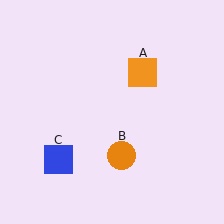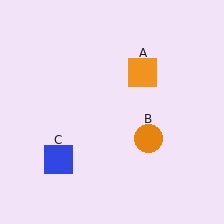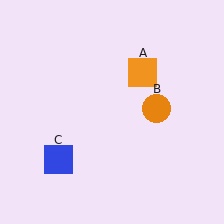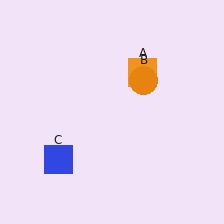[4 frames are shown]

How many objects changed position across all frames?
1 object changed position: orange circle (object B).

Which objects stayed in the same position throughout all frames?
Orange square (object A) and blue square (object C) remained stationary.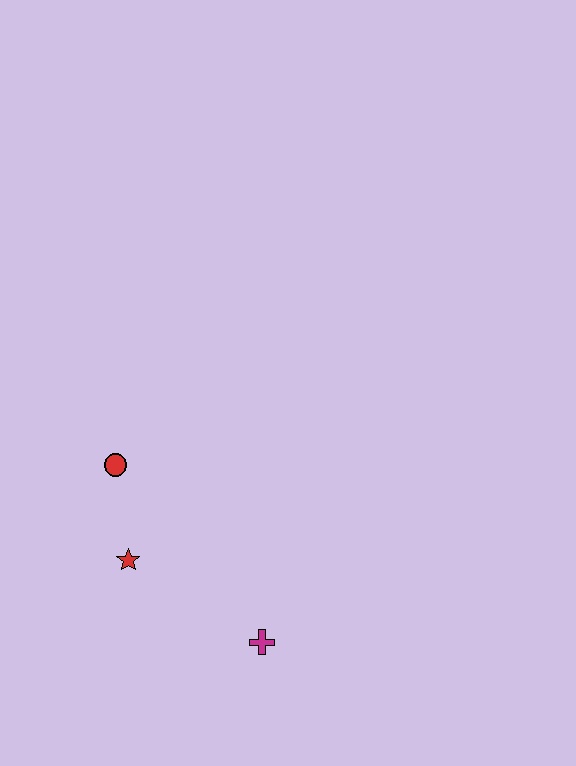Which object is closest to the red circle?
The red star is closest to the red circle.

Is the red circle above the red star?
Yes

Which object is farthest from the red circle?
The magenta cross is farthest from the red circle.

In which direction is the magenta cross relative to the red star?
The magenta cross is to the right of the red star.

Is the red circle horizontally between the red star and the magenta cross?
No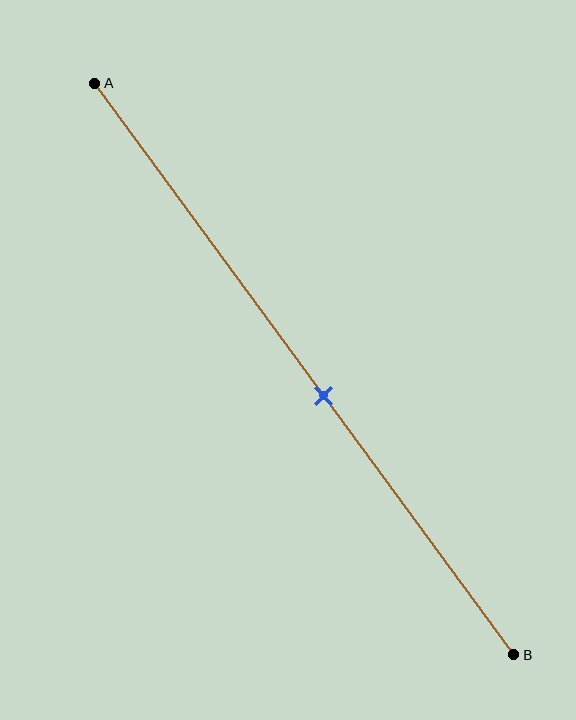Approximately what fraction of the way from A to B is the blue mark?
The blue mark is approximately 55% of the way from A to B.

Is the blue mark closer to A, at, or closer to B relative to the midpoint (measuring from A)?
The blue mark is closer to point B than the midpoint of segment AB.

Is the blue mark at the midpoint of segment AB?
No, the mark is at about 55% from A, not at the 50% midpoint.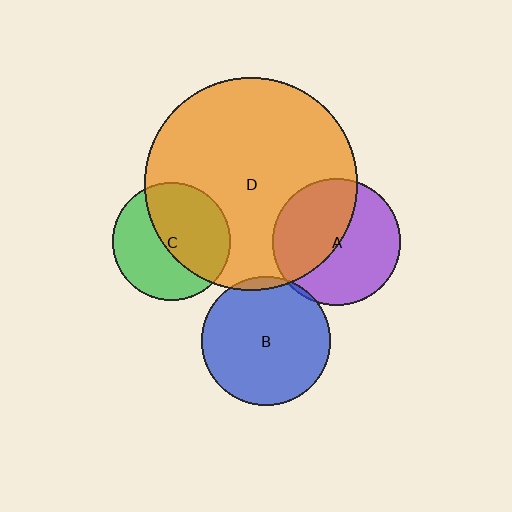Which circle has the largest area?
Circle D (orange).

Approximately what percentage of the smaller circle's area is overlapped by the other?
Approximately 5%.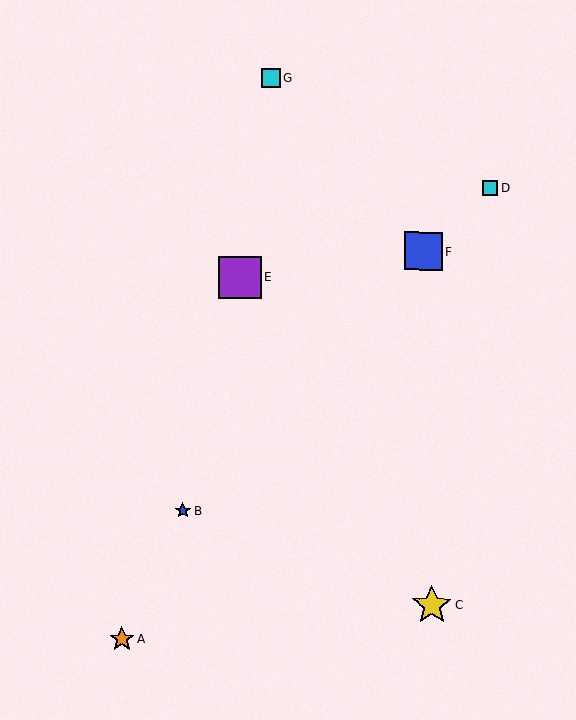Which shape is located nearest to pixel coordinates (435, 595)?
The yellow star (labeled C) at (432, 605) is nearest to that location.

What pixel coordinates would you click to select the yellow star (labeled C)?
Click at (432, 605) to select the yellow star C.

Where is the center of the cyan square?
The center of the cyan square is at (271, 78).